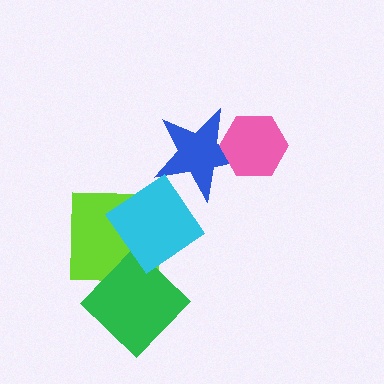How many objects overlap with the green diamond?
1 object overlaps with the green diamond.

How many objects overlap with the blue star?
1 object overlaps with the blue star.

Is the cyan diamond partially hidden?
No, no other shape covers it.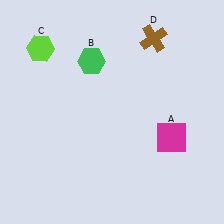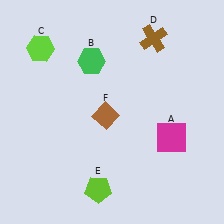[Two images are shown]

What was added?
A lime pentagon (E), a brown diamond (F) were added in Image 2.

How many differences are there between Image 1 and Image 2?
There are 2 differences between the two images.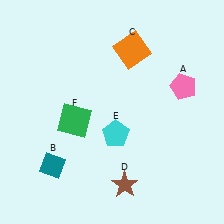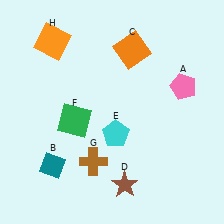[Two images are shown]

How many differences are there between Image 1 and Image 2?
There are 2 differences between the two images.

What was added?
A brown cross (G), an orange square (H) were added in Image 2.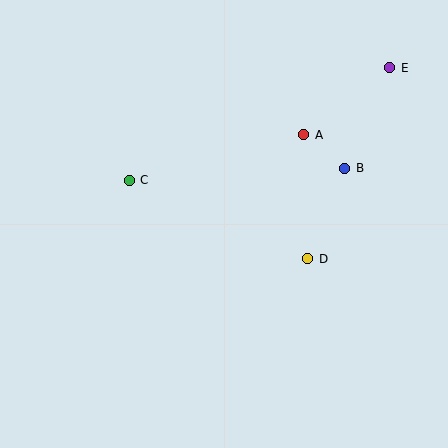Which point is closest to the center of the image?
Point D at (307, 259) is closest to the center.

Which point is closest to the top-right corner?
Point E is closest to the top-right corner.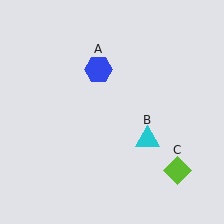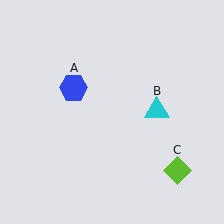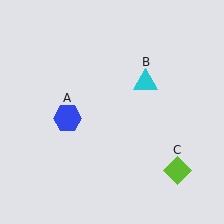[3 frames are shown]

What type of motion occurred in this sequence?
The blue hexagon (object A), cyan triangle (object B) rotated counterclockwise around the center of the scene.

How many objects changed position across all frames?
2 objects changed position: blue hexagon (object A), cyan triangle (object B).